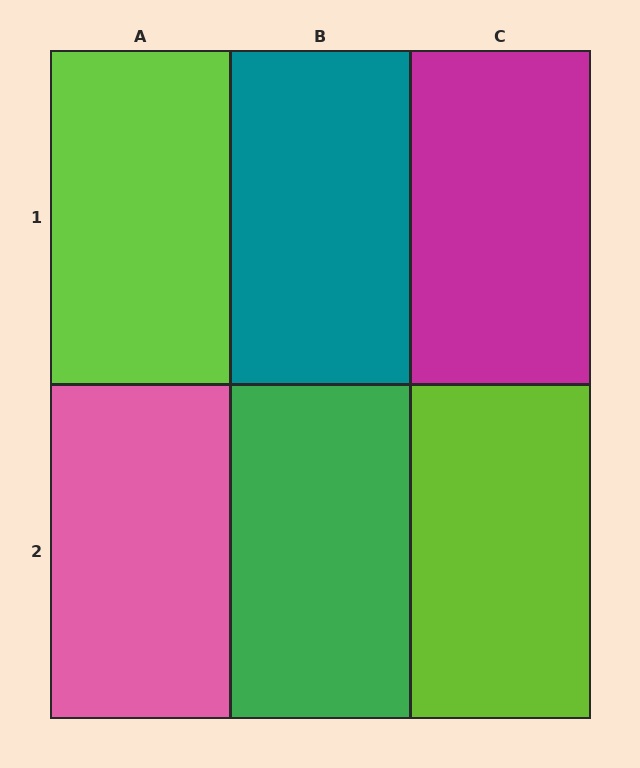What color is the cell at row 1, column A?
Lime.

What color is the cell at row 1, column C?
Magenta.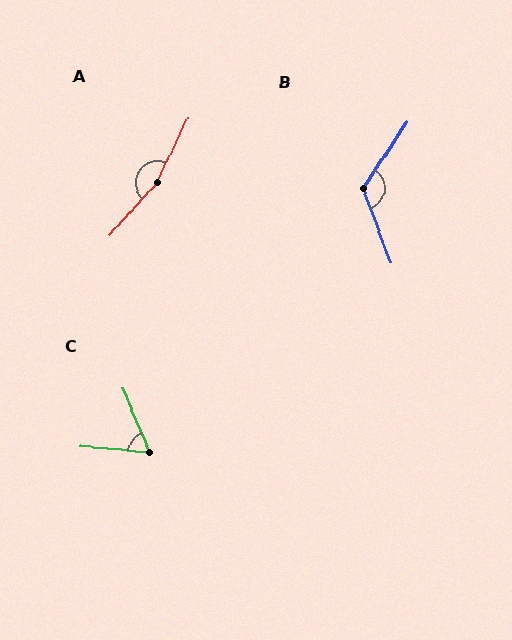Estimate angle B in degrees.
Approximately 126 degrees.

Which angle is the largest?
A, at approximately 163 degrees.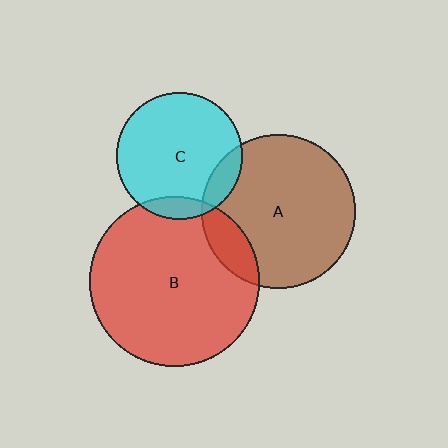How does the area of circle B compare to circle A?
Approximately 1.2 times.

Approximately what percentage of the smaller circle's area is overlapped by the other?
Approximately 10%.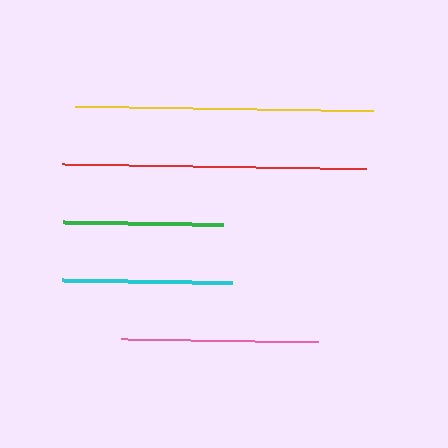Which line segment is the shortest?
The green line is the shortest at approximately 160 pixels.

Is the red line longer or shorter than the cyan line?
The red line is longer than the cyan line.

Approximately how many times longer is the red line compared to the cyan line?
The red line is approximately 1.8 times the length of the cyan line.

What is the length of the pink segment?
The pink segment is approximately 197 pixels long.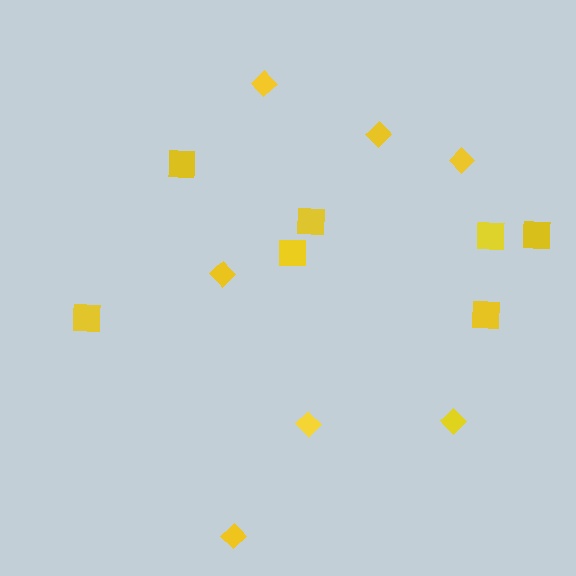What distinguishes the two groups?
There are 2 groups: one group of diamonds (7) and one group of squares (7).